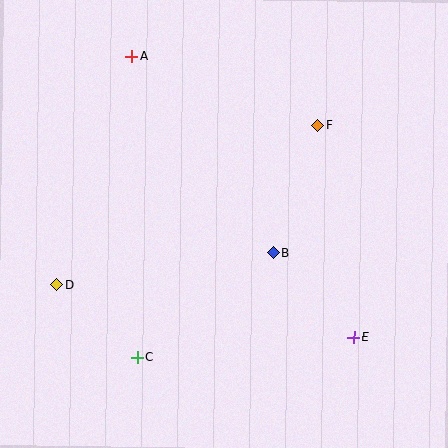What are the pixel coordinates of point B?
Point B is at (273, 253).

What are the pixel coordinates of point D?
Point D is at (57, 284).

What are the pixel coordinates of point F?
Point F is at (318, 125).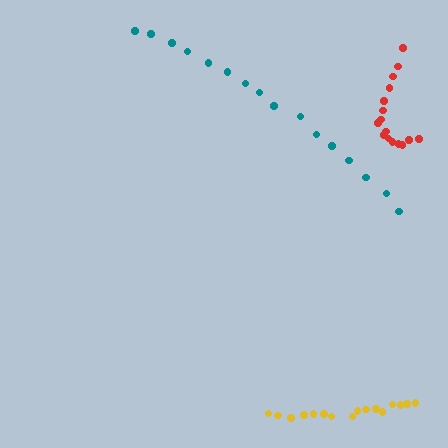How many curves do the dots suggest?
There are 3 distinct paths.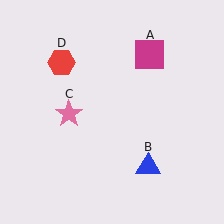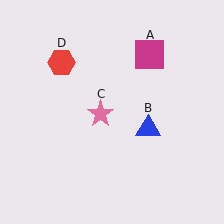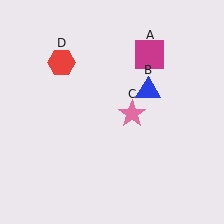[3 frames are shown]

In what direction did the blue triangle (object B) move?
The blue triangle (object B) moved up.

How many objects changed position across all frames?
2 objects changed position: blue triangle (object B), pink star (object C).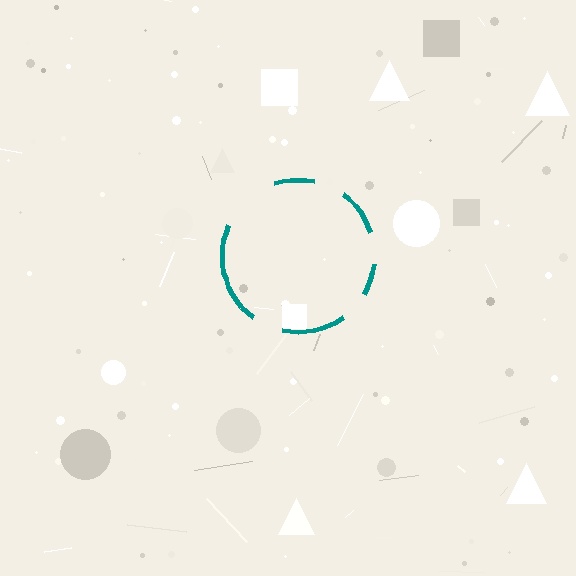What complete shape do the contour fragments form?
The contour fragments form a circle.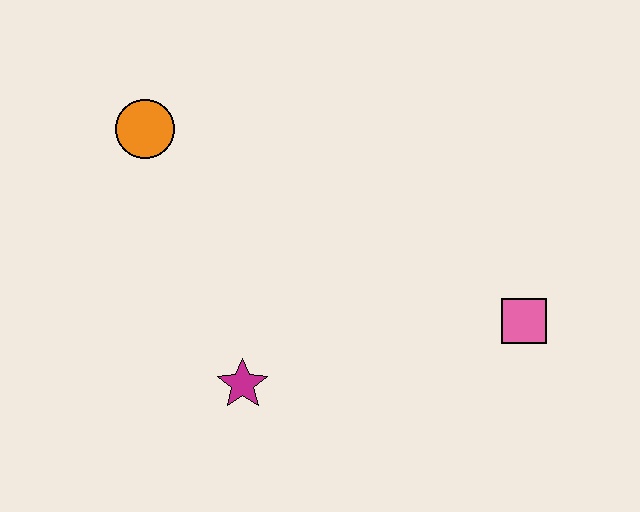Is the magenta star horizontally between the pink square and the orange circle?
Yes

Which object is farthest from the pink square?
The orange circle is farthest from the pink square.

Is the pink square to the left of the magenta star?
No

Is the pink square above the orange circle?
No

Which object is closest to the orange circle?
The magenta star is closest to the orange circle.